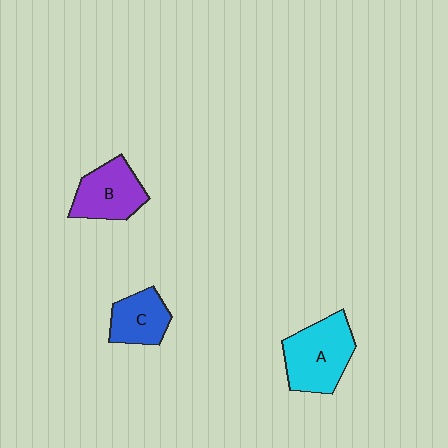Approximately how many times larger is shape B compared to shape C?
Approximately 1.3 times.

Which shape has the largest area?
Shape A (cyan).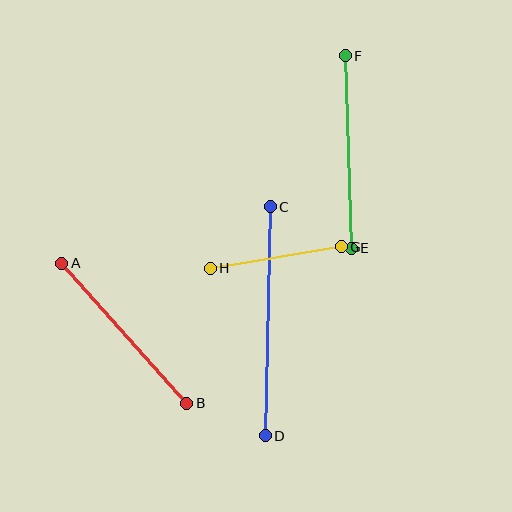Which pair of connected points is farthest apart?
Points C and D are farthest apart.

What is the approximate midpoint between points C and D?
The midpoint is at approximately (268, 321) pixels.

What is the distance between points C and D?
The distance is approximately 229 pixels.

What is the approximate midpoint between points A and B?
The midpoint is at approximately (124, 333) pixels.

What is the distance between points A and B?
The distance is approximately 188 pixels.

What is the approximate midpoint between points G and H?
The midpoint is at approximately (276, 257) pixels.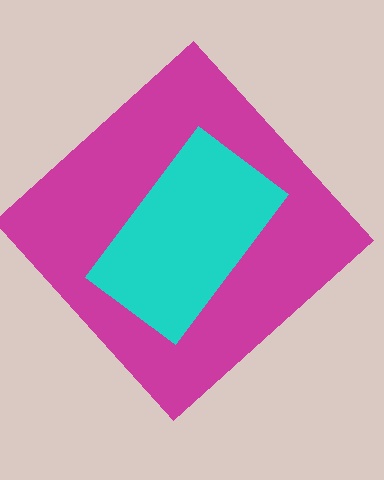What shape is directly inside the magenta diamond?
The cyan rectangle.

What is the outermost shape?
The magenta diamond.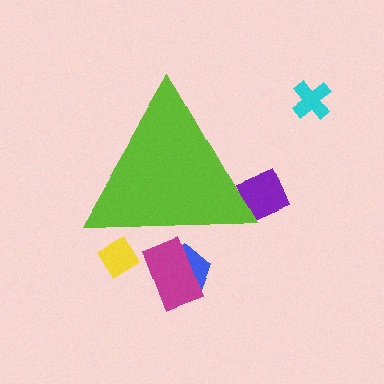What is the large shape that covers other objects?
A lime triangle.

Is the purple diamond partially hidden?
Yes, the purple diamond is partially hidden behind the lime triangle.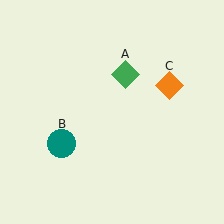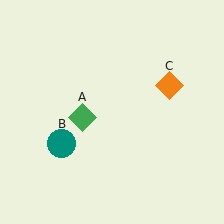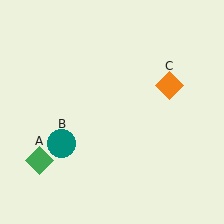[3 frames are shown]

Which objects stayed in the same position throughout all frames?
Teal circle (object B) and orange diamond (object C) remained stationary.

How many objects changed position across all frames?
1 object changed position: green diamond (object A).